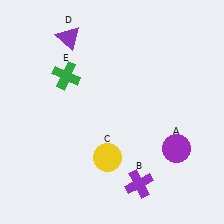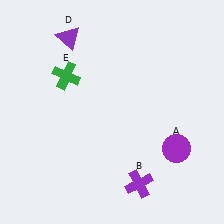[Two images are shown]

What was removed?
The yellow circle (C) was removed in Image 2.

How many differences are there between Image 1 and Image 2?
There is 1 difference between the two images.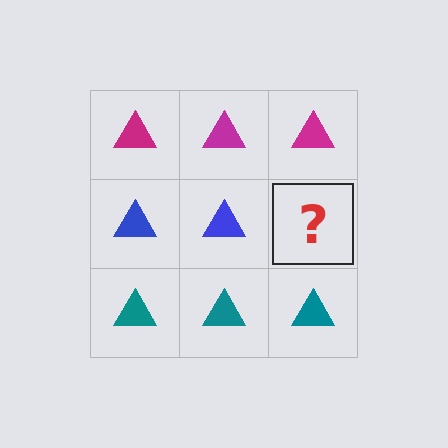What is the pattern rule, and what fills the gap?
The rule is that each row has a consistent color. The gap should be filled with a blue triangle.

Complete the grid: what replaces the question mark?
The question mark should be replaced with a blue triangle.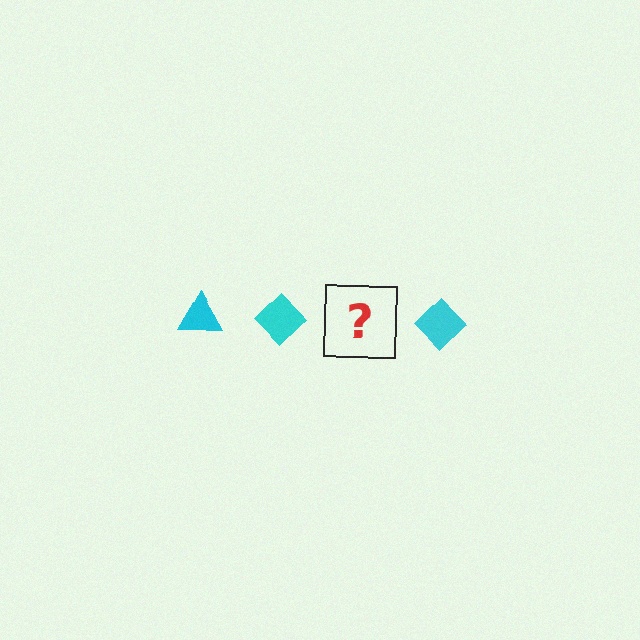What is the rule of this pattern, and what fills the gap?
The rule is that the pattern cycles through triangle, diamond shapes in cyan. The gap should be filled with a cyan triangle.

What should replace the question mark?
The question mark should be replaced with a cyan triangle.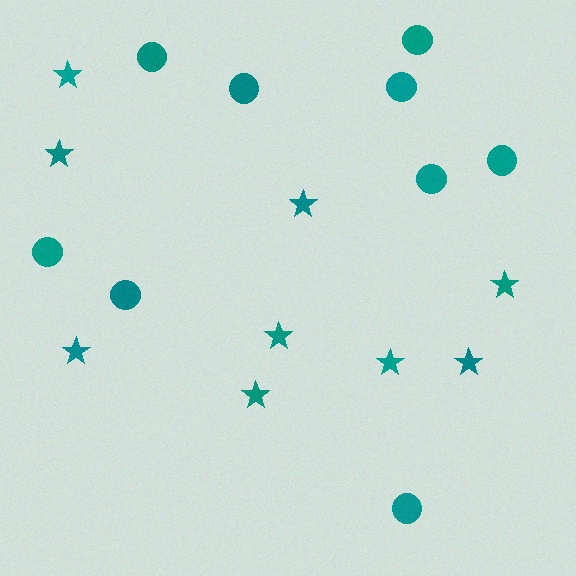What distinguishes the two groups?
There are 2 groups: one group of stars (9) and one group of circles (9).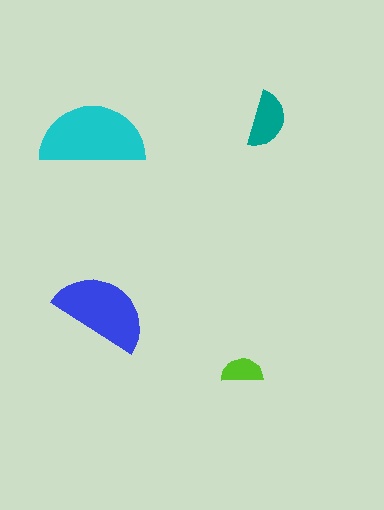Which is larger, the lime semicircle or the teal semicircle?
The teal one.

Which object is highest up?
The teal semicircle is topmost.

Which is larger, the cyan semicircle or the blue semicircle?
The cyan one.